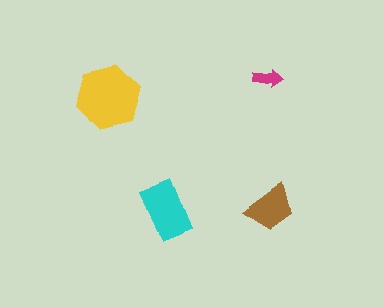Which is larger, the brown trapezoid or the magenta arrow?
The brown trapezoid.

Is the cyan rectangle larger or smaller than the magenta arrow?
Larger.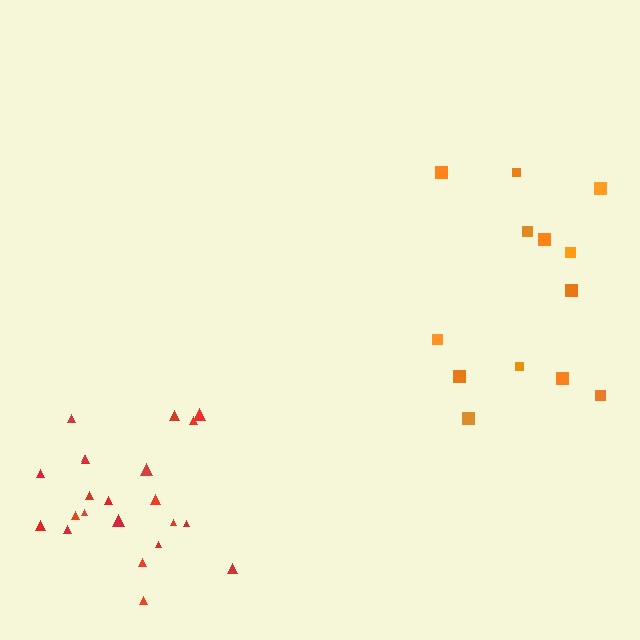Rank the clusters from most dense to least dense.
red, orange.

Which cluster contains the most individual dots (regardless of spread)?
Red (22).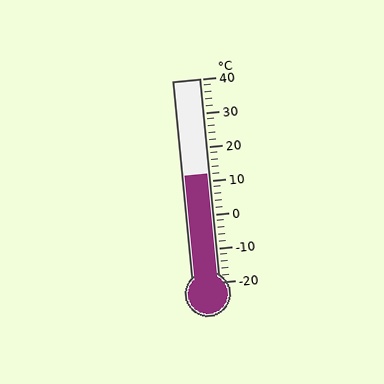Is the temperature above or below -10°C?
The temperature is above -10°C.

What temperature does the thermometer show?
The thermometer shows approximately 12°C.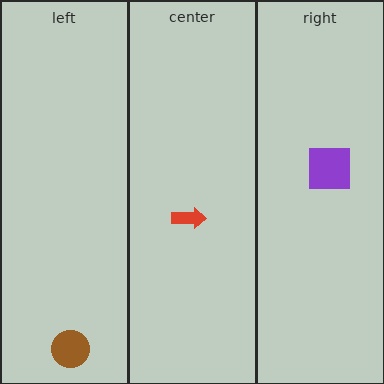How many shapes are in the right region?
1.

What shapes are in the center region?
The red arrow.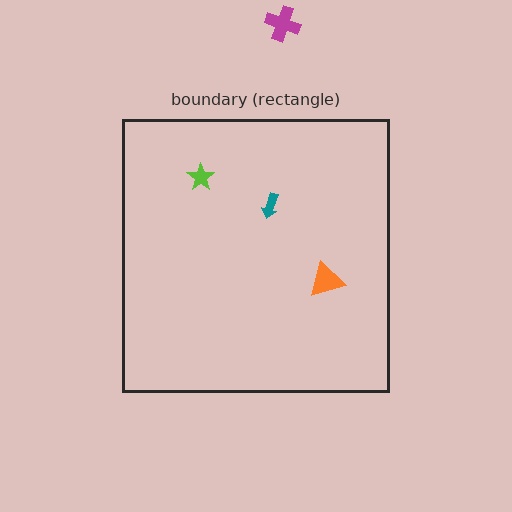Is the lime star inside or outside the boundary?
Inside.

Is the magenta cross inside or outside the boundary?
Outside.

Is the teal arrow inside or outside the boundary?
Inside.